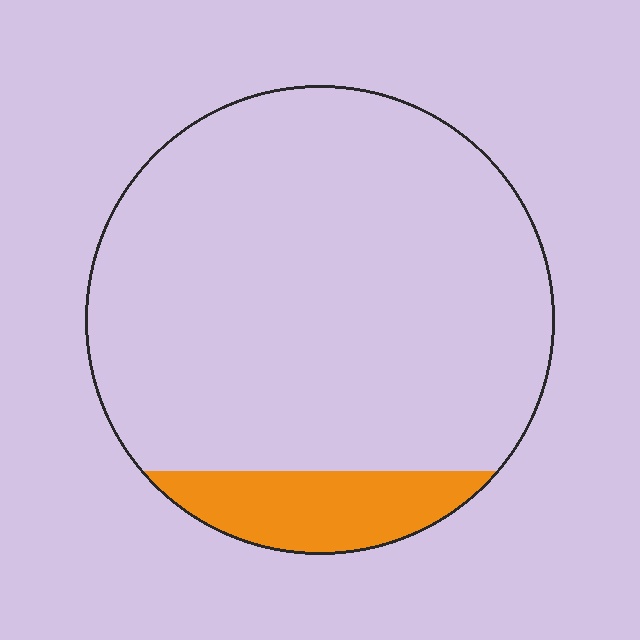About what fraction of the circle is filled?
About one eighth (1/8).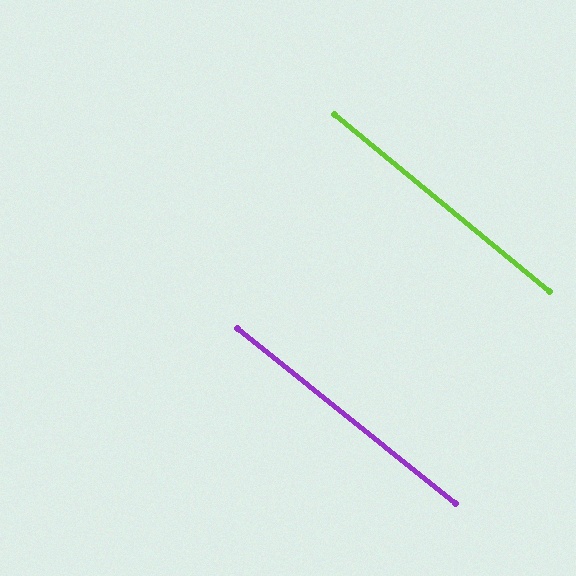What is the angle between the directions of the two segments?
Approximately 1 degree.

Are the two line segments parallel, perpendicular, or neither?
Parallel — their directions differ by only 0.9°.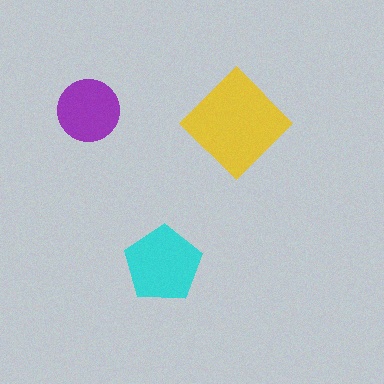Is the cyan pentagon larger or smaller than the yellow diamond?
Smaller.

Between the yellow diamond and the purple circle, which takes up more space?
The yellow diamond.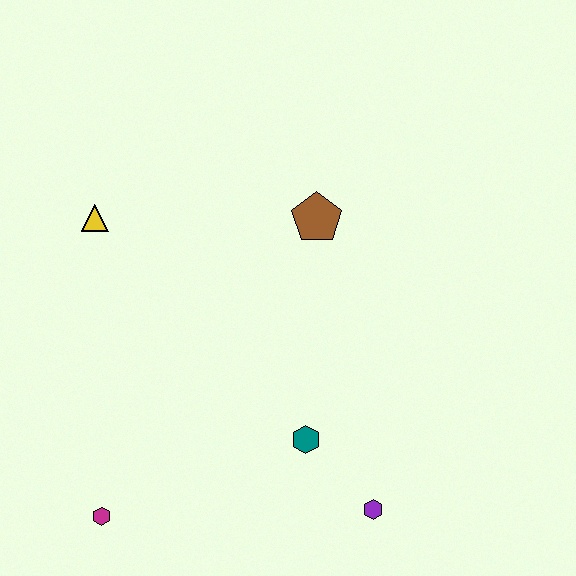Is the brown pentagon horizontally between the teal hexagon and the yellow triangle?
No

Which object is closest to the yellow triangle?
The brown pentagon is closest to the yellow triangle.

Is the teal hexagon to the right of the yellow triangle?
Yes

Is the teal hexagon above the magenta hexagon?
Yes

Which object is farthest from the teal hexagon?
The yellow triangle is farthest from the teal hexagon.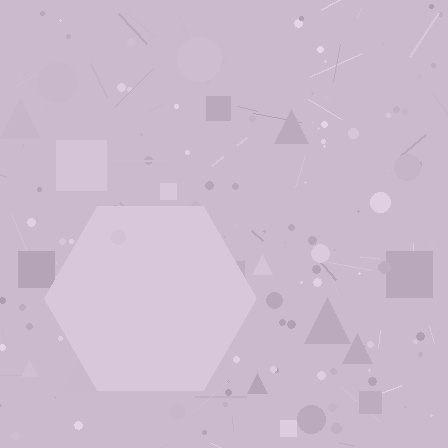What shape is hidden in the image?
A hexagon is hidden in the image.